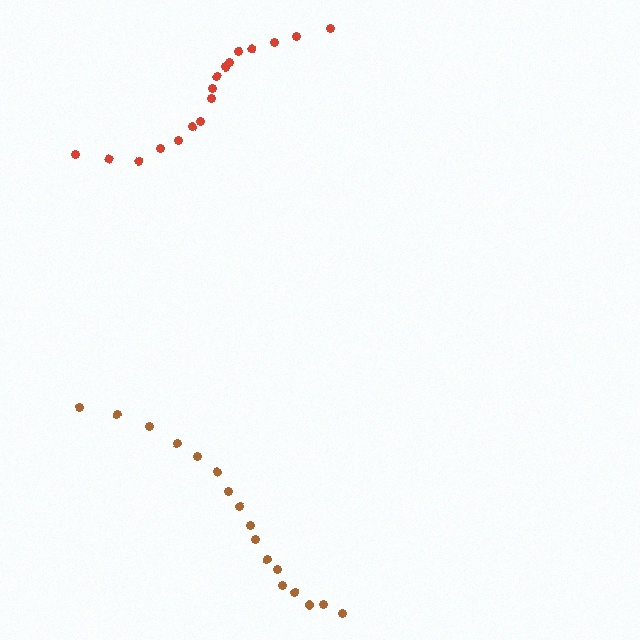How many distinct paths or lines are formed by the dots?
There are 2 distinct paths.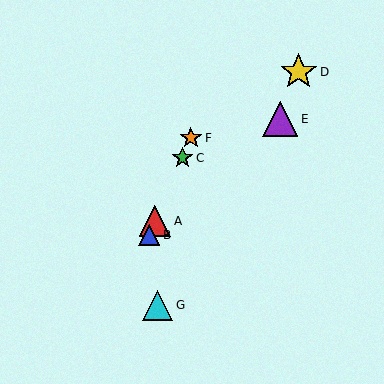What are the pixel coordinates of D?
Object D is at (299, 72).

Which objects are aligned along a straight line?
Objects A, B, C, F are aligned along a straight line.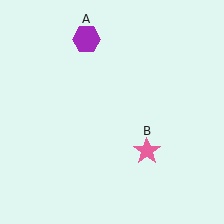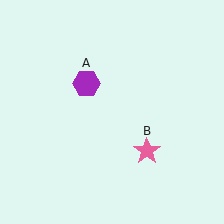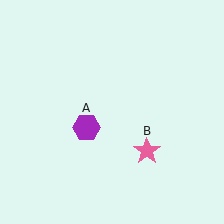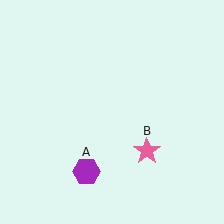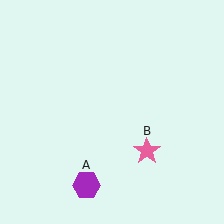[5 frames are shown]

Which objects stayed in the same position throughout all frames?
Pink star (object B) remained stationary.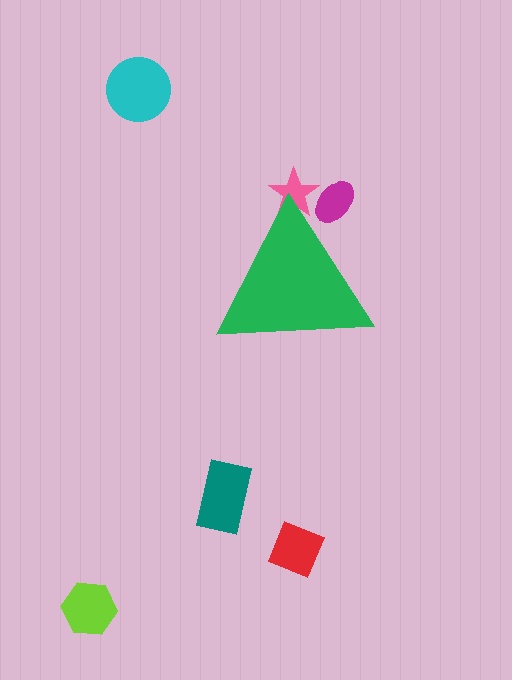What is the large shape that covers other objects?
A green triangle.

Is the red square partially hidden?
No, the red square is fully visible.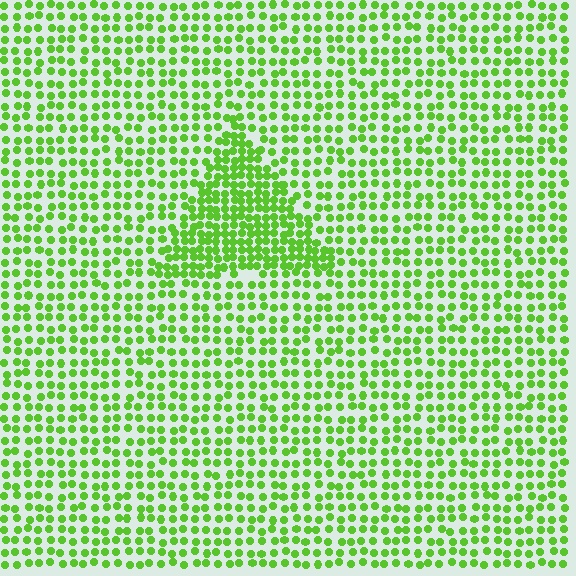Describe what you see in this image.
The image contains small lime elements arranged at two different densities. A triangle-shaped region is visible where the elements are more densely packed than the surrounding area.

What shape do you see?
I see a triangle.